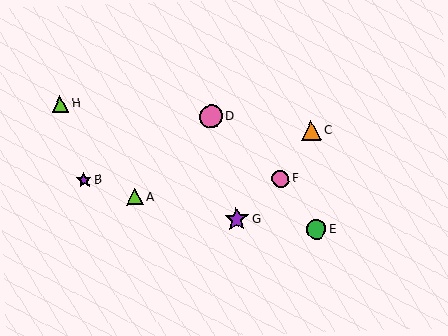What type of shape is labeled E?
Shape E is a green circle.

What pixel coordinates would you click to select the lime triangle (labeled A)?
Click at (135, 197) to select the lime triangle A.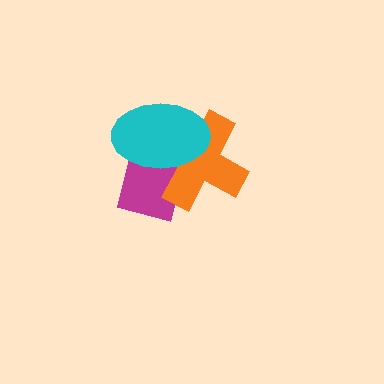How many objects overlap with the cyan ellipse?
2 objects overlap with the cyan ellipse.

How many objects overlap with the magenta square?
2 objects overlap with the magenta square.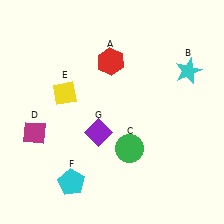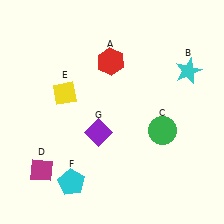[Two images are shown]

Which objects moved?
The objects that moved are: the green circle (C), the magenta diamond (D).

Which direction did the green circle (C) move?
The green circle (C) moved right.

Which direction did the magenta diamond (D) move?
The magenta diamond (D) moved down.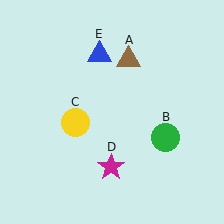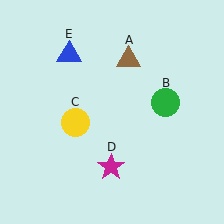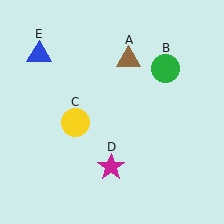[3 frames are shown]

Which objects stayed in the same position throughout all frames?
Brown triangle (object A) and yellow circle (object C) and magenta star (object D) remained stationary.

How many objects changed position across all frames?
2 objects changed position: green circle (object B), blue triangle (object E).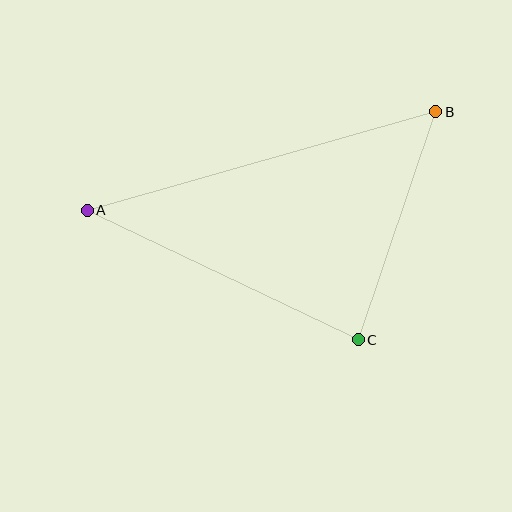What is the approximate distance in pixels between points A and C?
The distance between A and C is approximately 300 pixels.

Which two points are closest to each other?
Points B and C are closest to each other.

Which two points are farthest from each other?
Points A and B are farthest from each other.